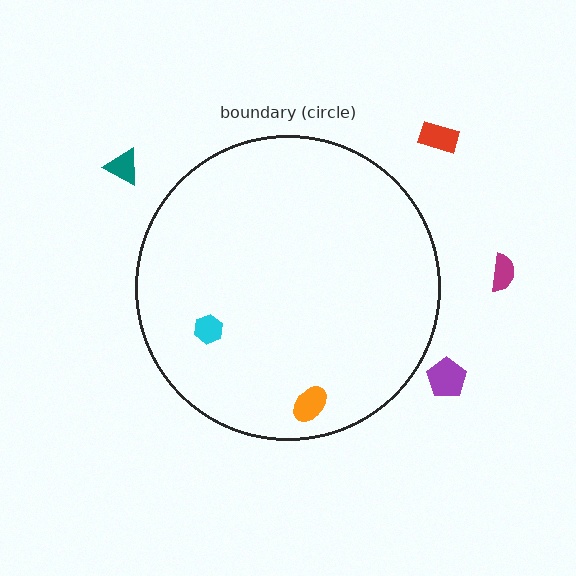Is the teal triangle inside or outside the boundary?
Outside.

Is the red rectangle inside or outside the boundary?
Outside.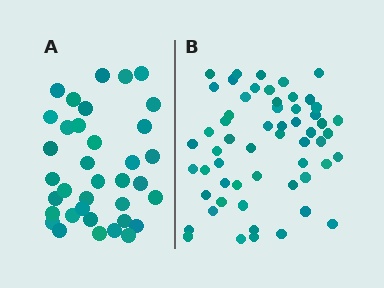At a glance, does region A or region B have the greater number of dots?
Region B (the right region) has more dots.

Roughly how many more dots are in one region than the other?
Region B has approximately 20 more dots than region A.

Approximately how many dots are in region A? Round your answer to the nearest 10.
About 40 dots. (The exact count is 36, which rounds to 40.)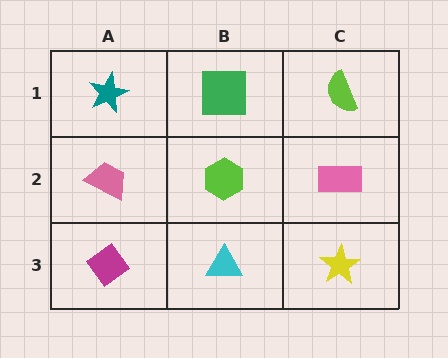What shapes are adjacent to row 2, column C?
A lime semicircle (row 1, column C), a yellow star (row 3, column C), a lime hexagon (row 2, column B).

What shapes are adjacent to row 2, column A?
A teal star (row 1, column A), a magenta diamond (row 3, column A), a lime hexagon (row 2, column B).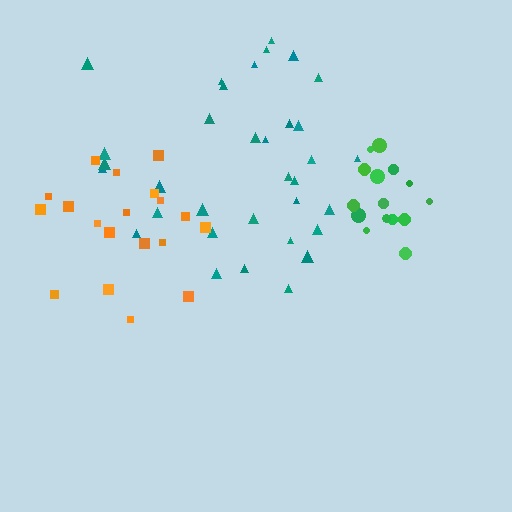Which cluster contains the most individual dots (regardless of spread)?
Teal (34).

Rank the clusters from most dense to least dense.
green, teal, orange.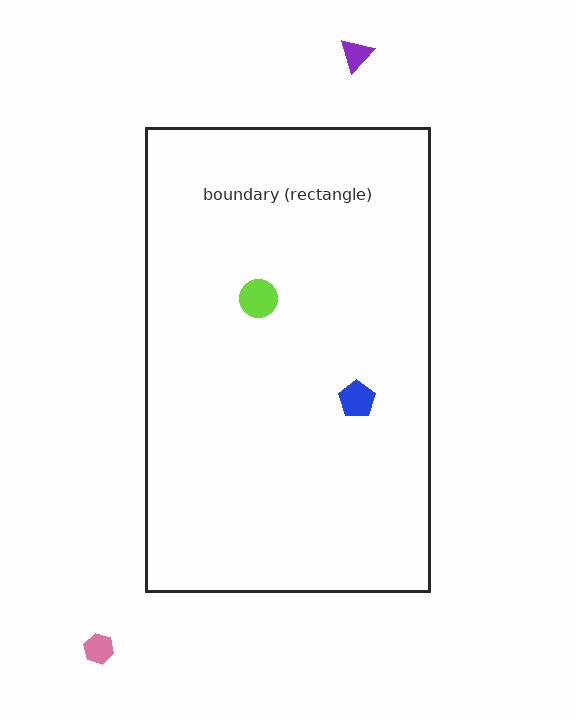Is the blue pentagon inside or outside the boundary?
Inside.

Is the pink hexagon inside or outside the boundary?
Outside.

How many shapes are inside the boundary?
2 inside, 2 outside.